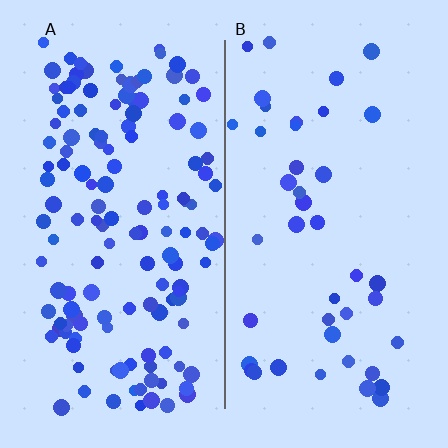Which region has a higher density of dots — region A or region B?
A (the left).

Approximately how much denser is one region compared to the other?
Approximately 3.3× — region A over region B.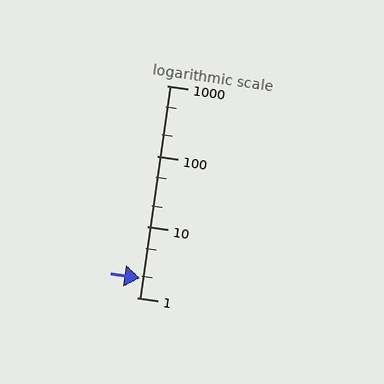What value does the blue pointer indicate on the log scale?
The pointer indicates approximately 1.9.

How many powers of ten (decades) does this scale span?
The scale spans 3 decades, from 1 to 1000.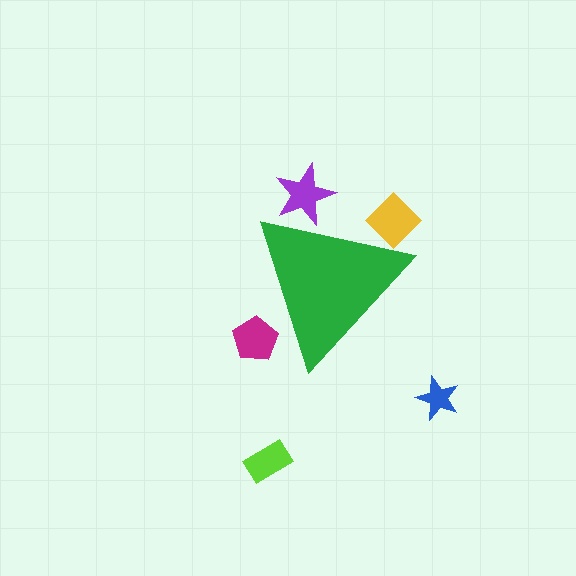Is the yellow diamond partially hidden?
Yes, the yellow diamond is partially hidden behind the green triangle.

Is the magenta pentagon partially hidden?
Yes, the magenta pentagon is partially hidden behind the green triangle.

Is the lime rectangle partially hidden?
No, the lime rectangle is fully visible.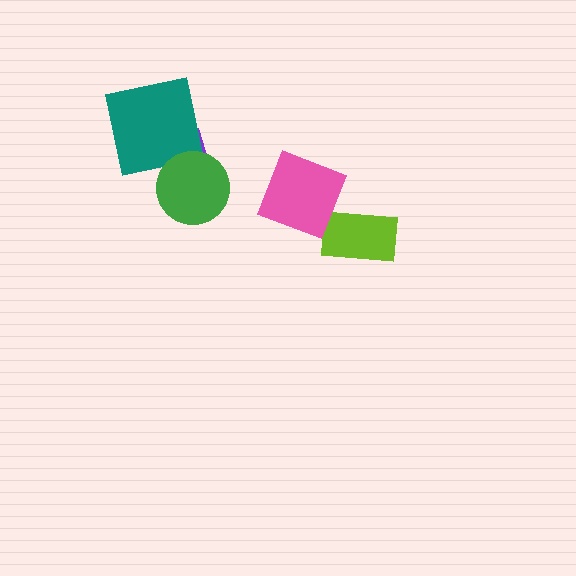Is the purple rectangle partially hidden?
Yes, it is partially covered by another shape.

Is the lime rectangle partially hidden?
Yes, it is partially covered by another shape.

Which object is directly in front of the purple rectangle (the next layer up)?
The teal square is directly in front of the purple rectangle.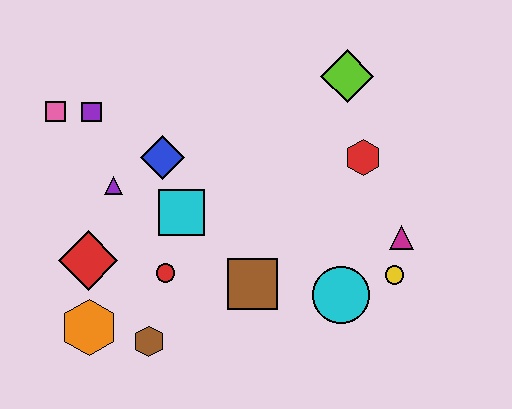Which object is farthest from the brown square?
The pink square is farthest from the brown square.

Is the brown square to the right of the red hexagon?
No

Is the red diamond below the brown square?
No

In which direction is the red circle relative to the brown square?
The red circle is to the left of the brown square.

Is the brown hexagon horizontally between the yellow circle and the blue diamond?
No